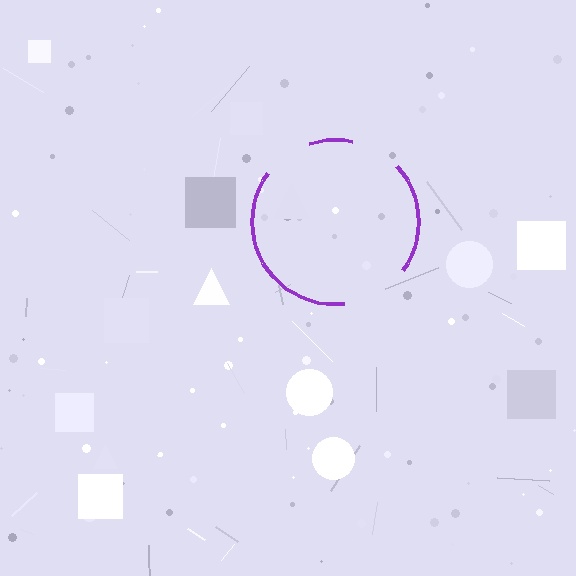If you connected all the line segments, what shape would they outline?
They would outline a circle.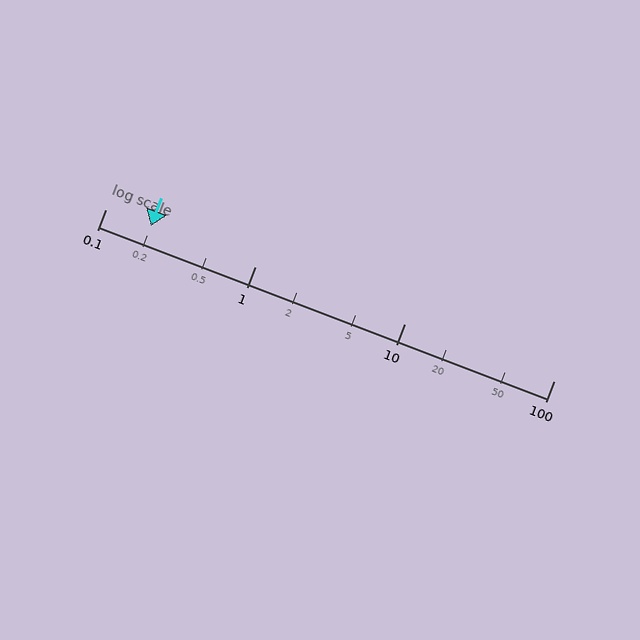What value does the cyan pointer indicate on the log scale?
The pointer indicates approximately 0.2.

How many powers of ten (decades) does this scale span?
The scale spans 3 decades, from 0.1 to 100.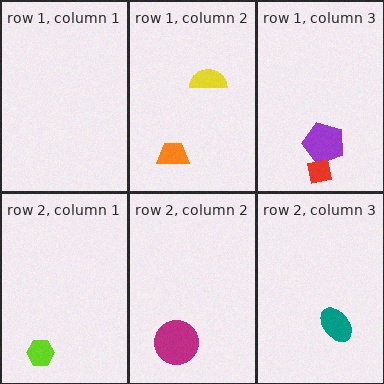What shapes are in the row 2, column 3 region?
The teal ellipse.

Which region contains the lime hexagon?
The row 2, column 1 region.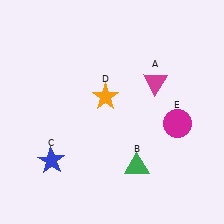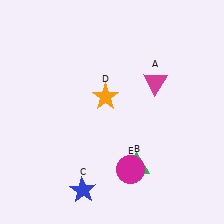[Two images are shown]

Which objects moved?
The objects that moved are: the blue star (C), the magenta circle (E).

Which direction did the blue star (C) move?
The blue star (C) moved right.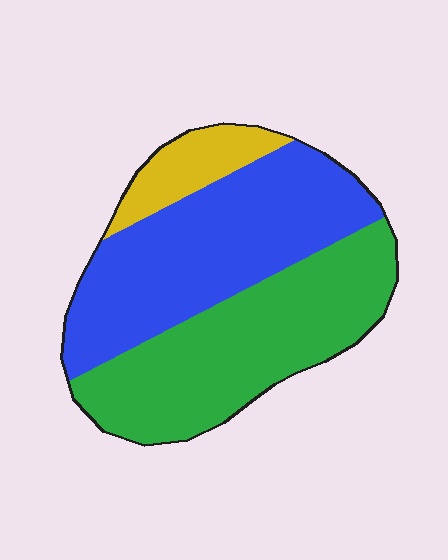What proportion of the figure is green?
Green takes up about two fifths (2/5) of the figure.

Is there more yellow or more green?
Green.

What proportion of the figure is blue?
Blue covers roughly 45% of the figure.